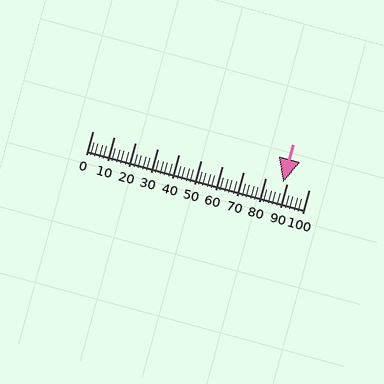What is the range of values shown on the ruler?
The ruler shows values from 0 to 100.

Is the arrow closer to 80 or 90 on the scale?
The arrow is closer to 90.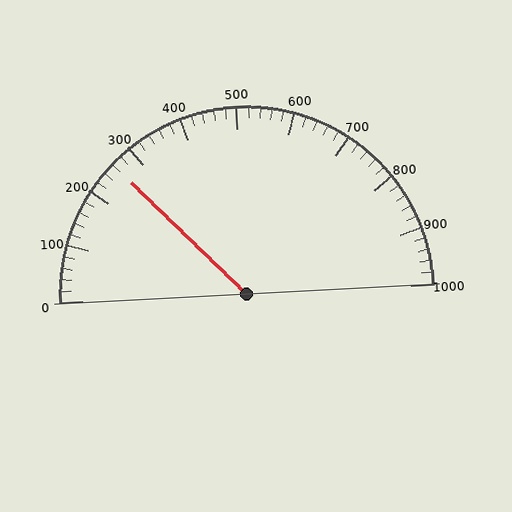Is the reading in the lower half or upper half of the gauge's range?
The reading is in the lower half of the range (0 to 1000).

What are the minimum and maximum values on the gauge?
The gauge ranges from 0 to 1000.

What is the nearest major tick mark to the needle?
The nearest major tick mark is 300.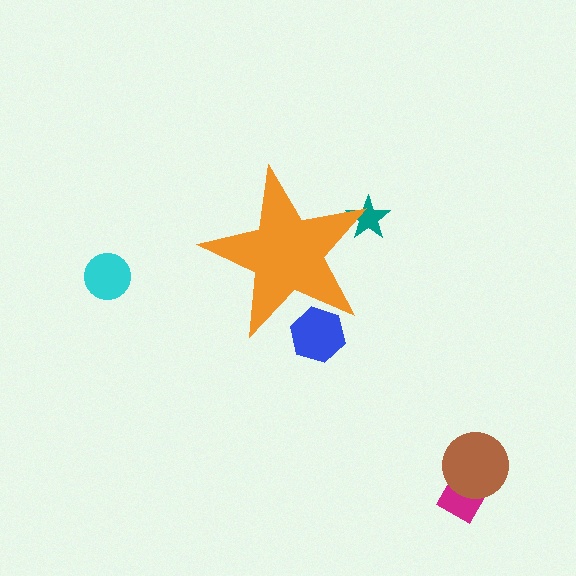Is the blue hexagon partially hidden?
Yes, the blue hexagon is partially hidden behind the orange star.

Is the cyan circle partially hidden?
No, the cyan circle is fully visible.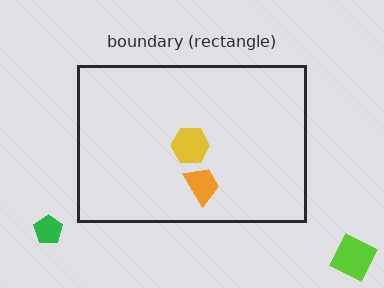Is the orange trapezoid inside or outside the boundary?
Inside.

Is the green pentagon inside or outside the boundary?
Outside.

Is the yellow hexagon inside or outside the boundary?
Inside.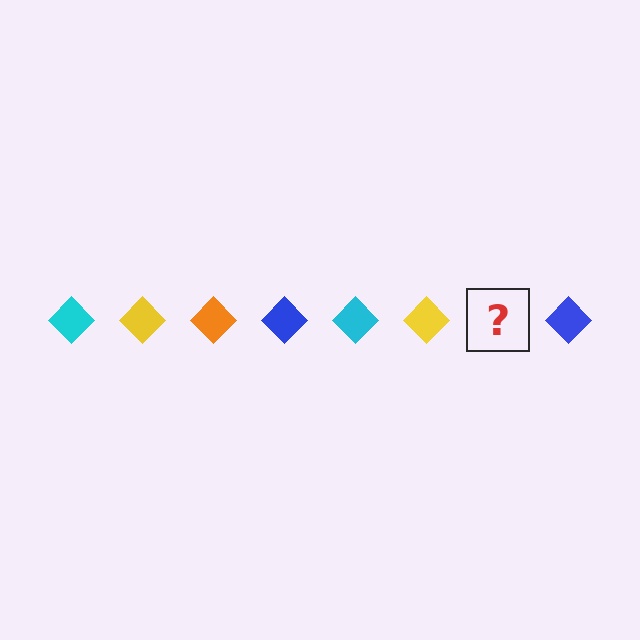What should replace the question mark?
The question mark should be replaced with an orange diamond.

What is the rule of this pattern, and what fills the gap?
The rule is that the pattern cycles through cyan, yellow, orange, blue diamonds. The gap should be filled with an orange diamond.